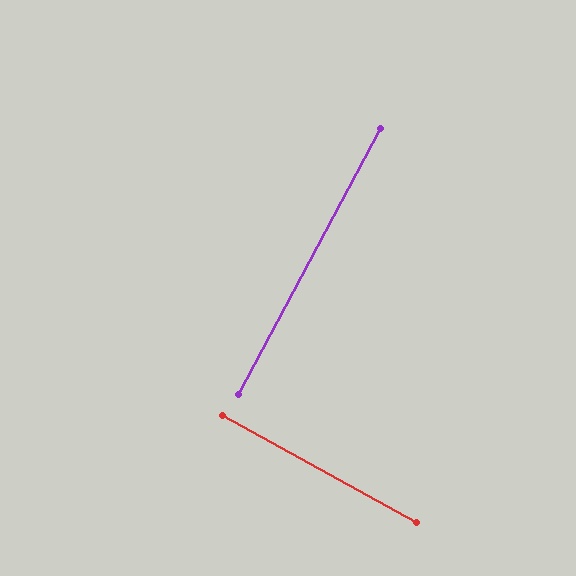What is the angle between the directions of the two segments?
Approximately 89 degrees.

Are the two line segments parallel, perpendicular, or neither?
Perpendicular — they meet at approximately 89°.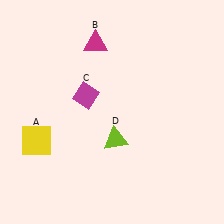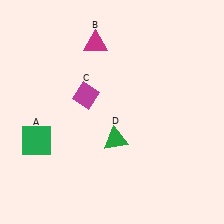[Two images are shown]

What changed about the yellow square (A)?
In Image 1, A is yellow. In Image 2, it changed to green.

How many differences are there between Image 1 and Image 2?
There are 2 differences between the two images.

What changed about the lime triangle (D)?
In Image 1, D is lime. In Image 2, it changed to green.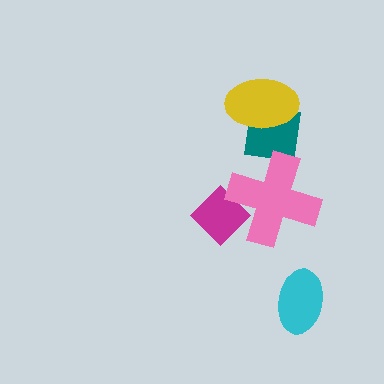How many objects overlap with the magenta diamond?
1 object overlaps with the magenta diamond.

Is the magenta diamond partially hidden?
Yes, it is partially covered by another shape.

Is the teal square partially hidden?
Yes, it is partially covered by another shape.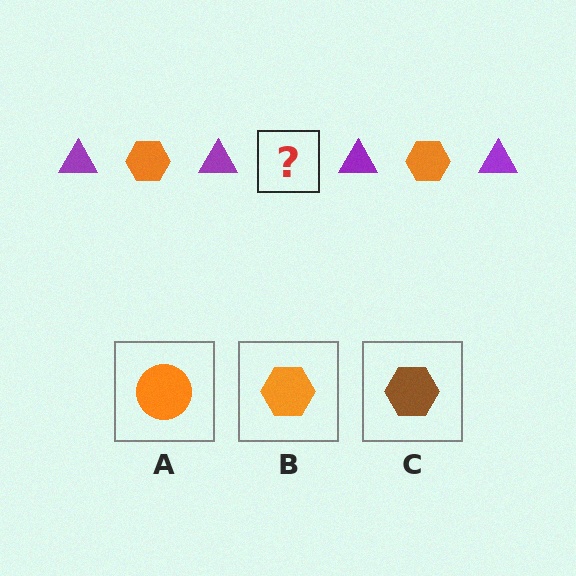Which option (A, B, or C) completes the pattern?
B.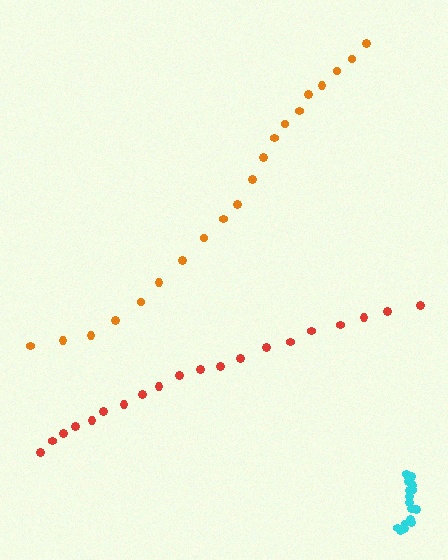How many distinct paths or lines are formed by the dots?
There are 3 distinct paths.